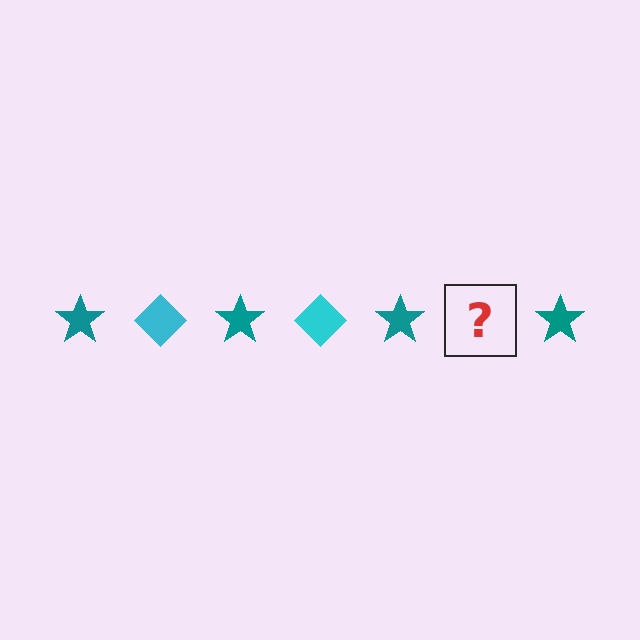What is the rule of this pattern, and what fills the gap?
The rule is that the pattern alternates between teal star and cyan diamond. The gap should be filled with a cyan diamond.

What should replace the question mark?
The question mark should be replaced with a cyan diamond.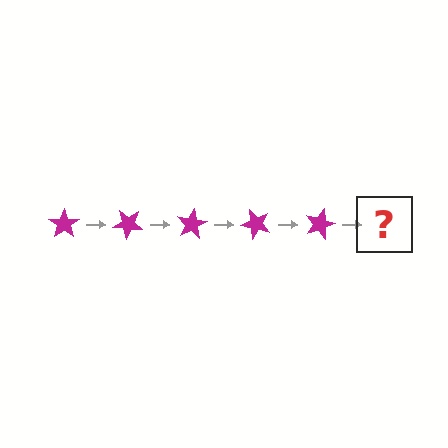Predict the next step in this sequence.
The next step is a magenta star rotated 200 degrees.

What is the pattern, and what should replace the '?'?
The pattern is that the star rotates 40 degrees each step. The '?' should be a magenta star rotated 200 degrees.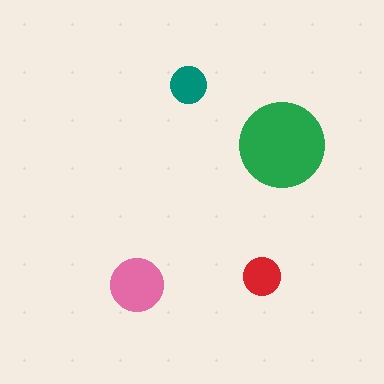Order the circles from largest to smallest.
the green one, the pink one, the red one, the teal one.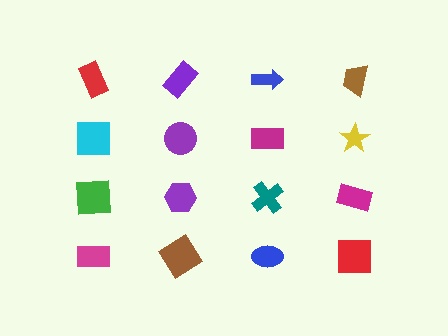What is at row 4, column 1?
A magenta rectangle.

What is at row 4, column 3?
A blue ellipse.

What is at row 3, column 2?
A purple hexagon.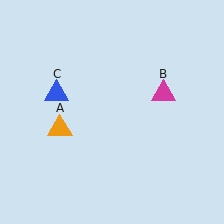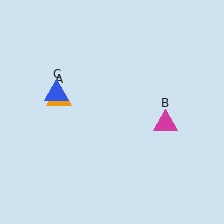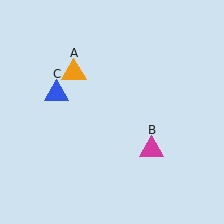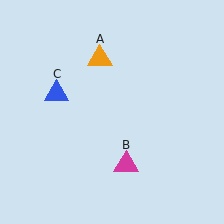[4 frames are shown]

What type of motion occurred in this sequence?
The orange triangle (object A), magenta triangle (object B) rotated clockwise around the center of the scene.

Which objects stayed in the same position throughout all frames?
Blue triangle (object C) remained stationary.